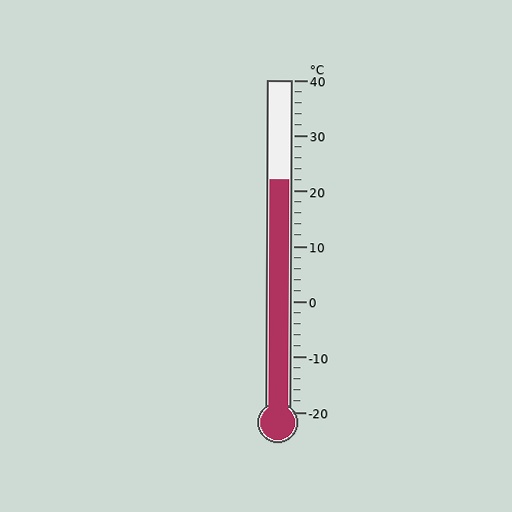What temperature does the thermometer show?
The thermometer shows approximately 22°C.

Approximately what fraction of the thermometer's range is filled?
The thermometer is filled to approximately 70% of its range.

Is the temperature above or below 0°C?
The temperature is above 0°C.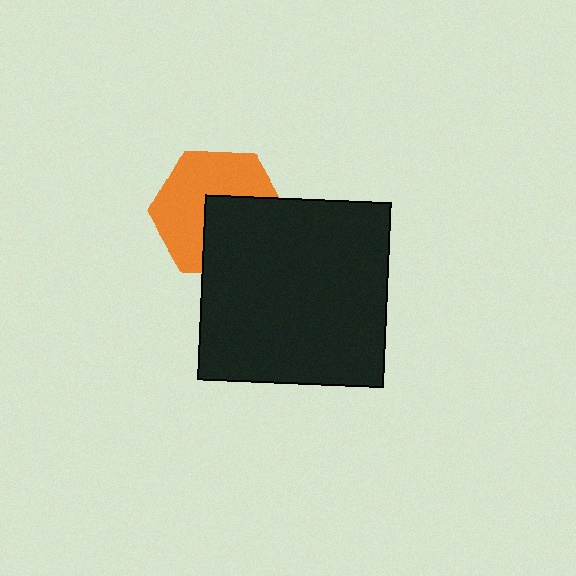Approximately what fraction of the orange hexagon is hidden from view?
Roughly 43% of the orange hexagon is hidden behind the black square.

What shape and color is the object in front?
The object in front is a black square.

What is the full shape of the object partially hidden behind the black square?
The partially hidden object is an orange hexagon.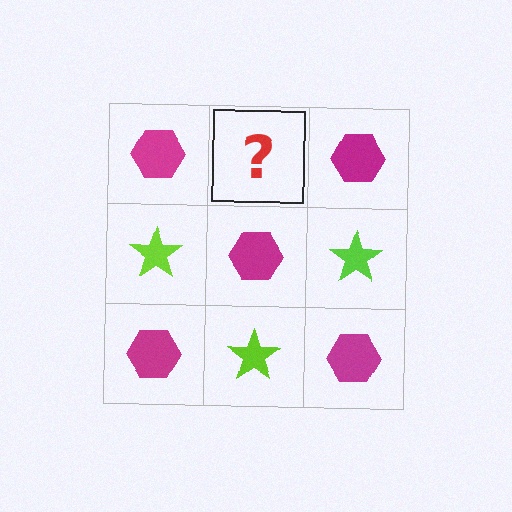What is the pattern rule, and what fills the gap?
The rule is that it alternates magenta hexagon and lime star in a checkerboard pattern. The gap should be filled with a lime star.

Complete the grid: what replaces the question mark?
The question mark should be replaced with a lime star.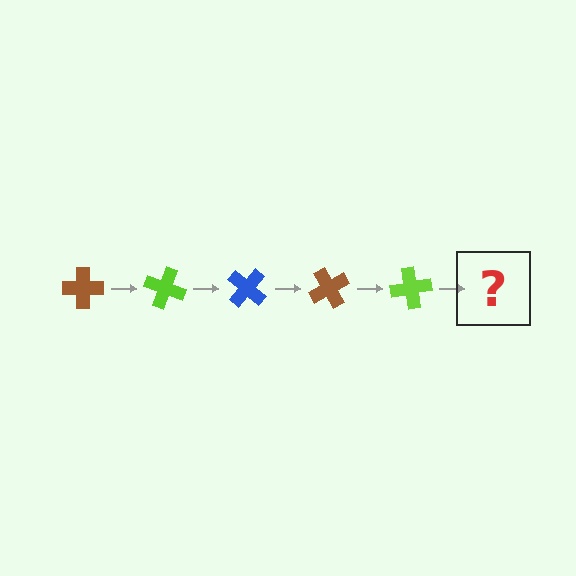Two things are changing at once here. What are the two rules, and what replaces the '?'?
The two rules are that it rotates 20 degrees each step and the color cycles through brown, lime, and blue. The '?' should be a blue cross, rotated 100 degrees from the start.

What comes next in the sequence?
The next element should be a blue cross, rotated 100 degrees from the start.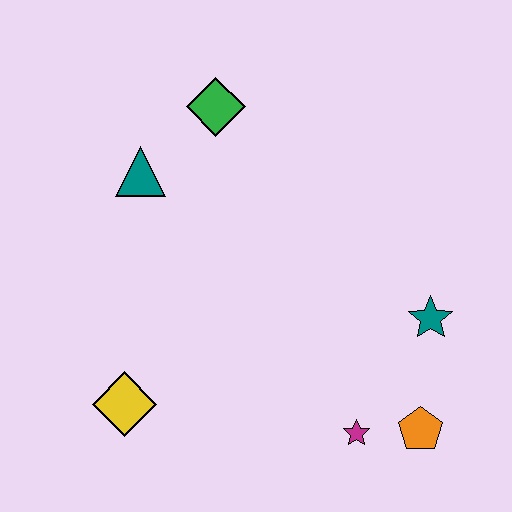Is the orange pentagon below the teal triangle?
Yes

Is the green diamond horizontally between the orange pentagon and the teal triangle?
Yes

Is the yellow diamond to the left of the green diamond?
Yes